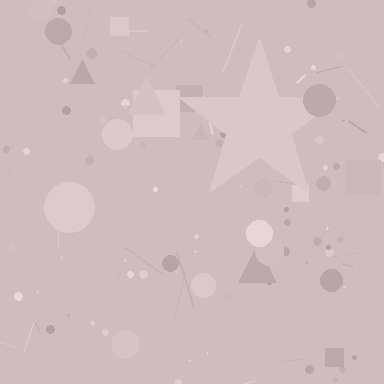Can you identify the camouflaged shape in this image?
The camouflaged shape is a star.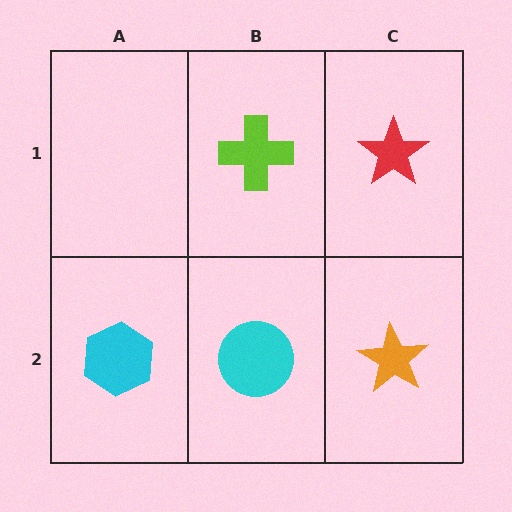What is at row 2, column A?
A cyan hexagon.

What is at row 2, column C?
An orange star.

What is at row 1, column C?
A red star.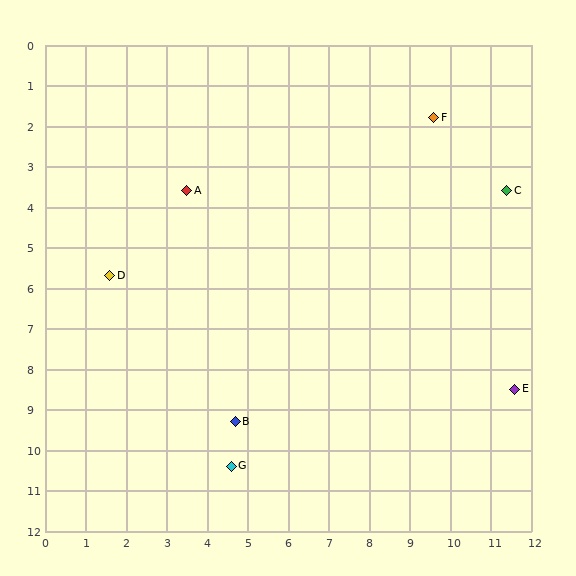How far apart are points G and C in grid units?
Points G and C are about 9.6 grid units apart.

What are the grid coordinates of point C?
Point C is at approximately (11.4, 3.6).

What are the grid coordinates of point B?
Point B is at approximately (4.7, 9.3).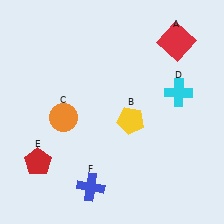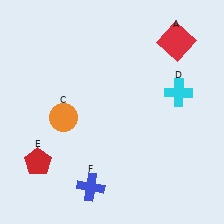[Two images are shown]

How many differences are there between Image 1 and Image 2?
There is 1 difference between the two images.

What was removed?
The yellow pentagon (B) was removed in Image 2.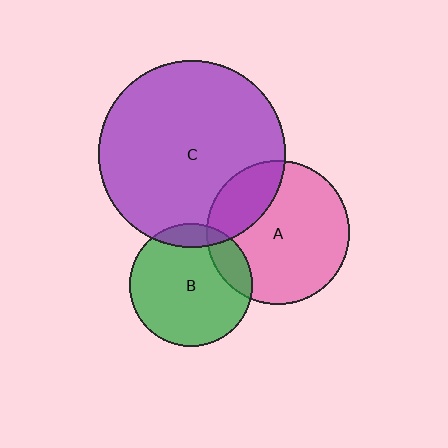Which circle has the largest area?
Circle C (purple).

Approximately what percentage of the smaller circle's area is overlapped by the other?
Approximately 10%.